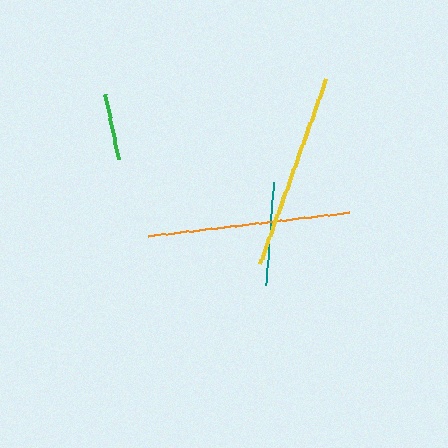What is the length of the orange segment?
The orange segment is approximately 202 pixels long.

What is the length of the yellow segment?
The yellow segment is approximately 195 pixels long.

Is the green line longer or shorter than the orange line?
The orange line is longer than the green line.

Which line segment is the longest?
The orange line is the longest at approximately 202 pixels.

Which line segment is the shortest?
The green line is the shortest at approximately 67 pixels.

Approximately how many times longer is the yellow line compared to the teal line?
The yellow line is approximately 1.9 times the length of the teal line.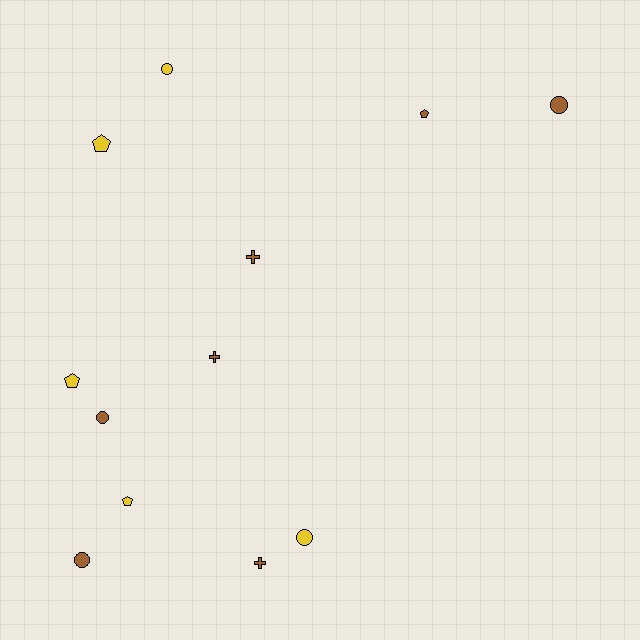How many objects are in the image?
There are 12 objects.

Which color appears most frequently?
Brown, with 7 objects.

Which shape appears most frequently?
Circle, with 5 objects.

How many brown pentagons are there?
There is 1 brown pentagon.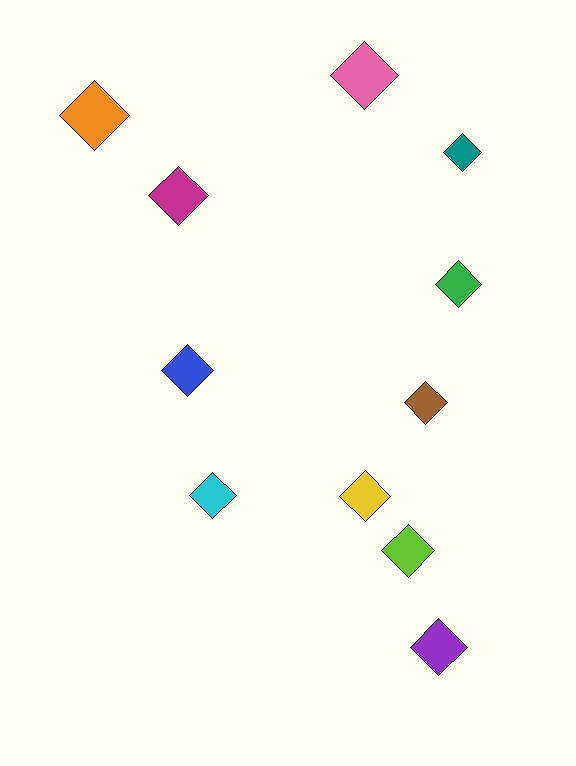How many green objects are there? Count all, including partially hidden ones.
There is 1 green object.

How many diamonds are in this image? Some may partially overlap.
There are 11 diamonds.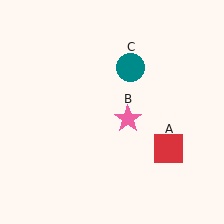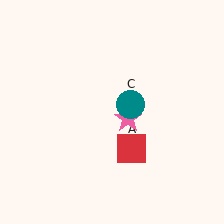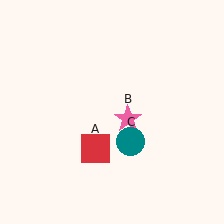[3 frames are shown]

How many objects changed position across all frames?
2 objects changed position: red square (object A), teal circle (object C).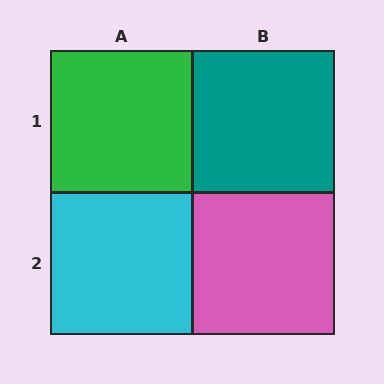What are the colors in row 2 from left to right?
Cyan, pink.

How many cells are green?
1 cell is green.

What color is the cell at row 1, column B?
Teal.